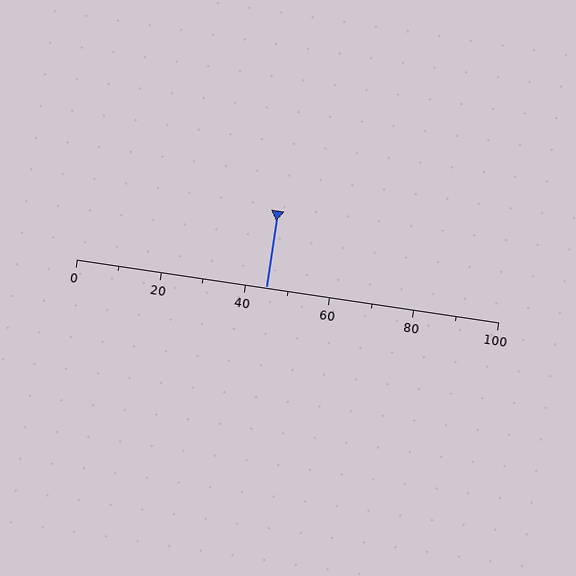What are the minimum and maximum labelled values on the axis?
The axis runs from 0 to 100.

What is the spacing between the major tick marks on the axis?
The major ticks are spaced 20 apart.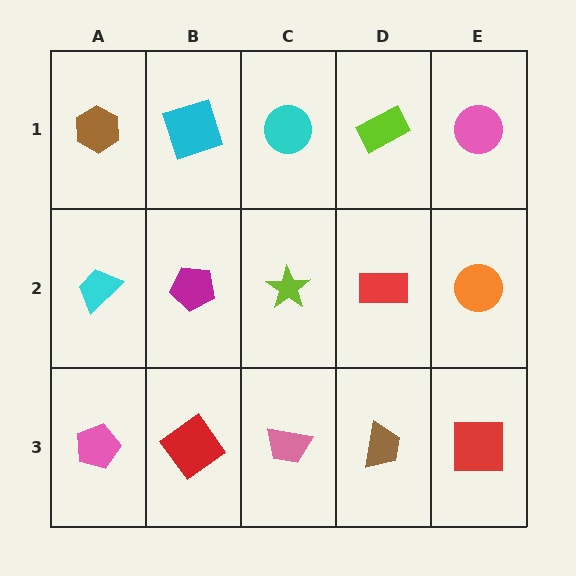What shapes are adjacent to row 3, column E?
An orange circle (row 2, column E), a brown trapezoid (row 3, column D).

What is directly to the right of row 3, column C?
A brown trapezoid.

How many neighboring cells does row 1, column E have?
2.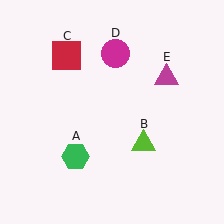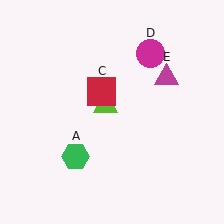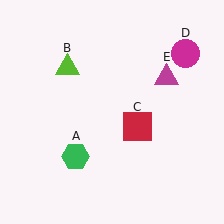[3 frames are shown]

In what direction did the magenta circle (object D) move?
The magenta circle (object D) moved right.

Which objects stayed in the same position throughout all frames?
Green hexagon (object A) and magenta triangle (object E) remained stationary.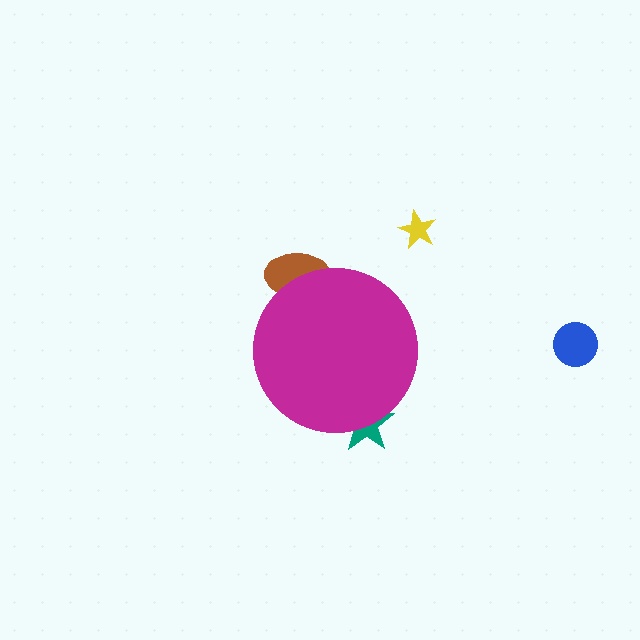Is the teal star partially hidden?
Yes, the teal star is partially hidden behind the magenta circle.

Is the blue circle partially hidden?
No, the blue circle is fully visible.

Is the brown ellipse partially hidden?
Yes, the brown ellipse is partially hidden behind the magenta circle.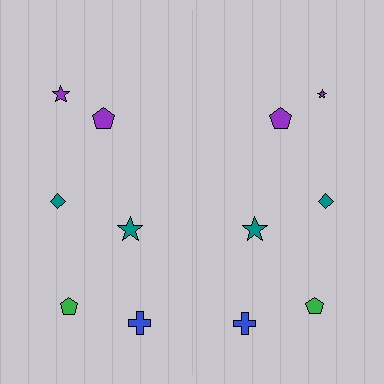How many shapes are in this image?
There are 12 shapes in this image.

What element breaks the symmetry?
The purple star on the right side has a different size than its mirror counterpart.